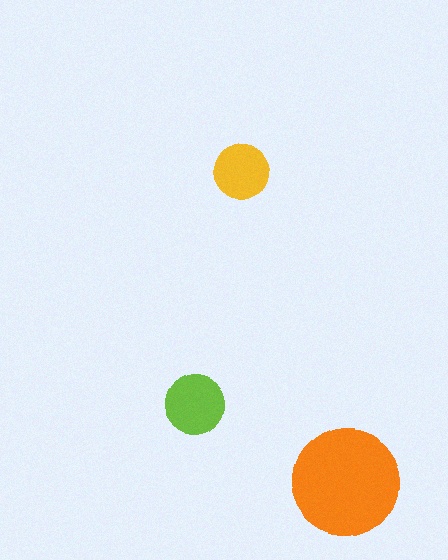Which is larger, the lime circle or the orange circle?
The orange one.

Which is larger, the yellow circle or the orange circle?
The orange one.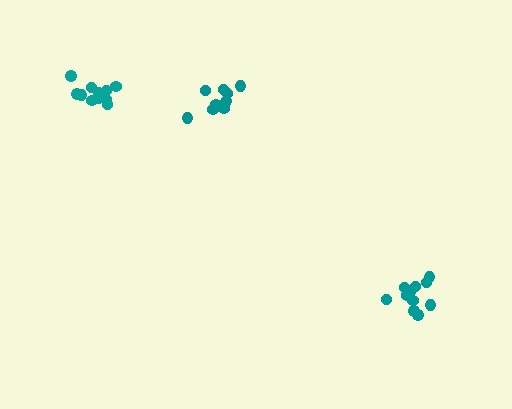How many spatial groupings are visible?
There are 3 spatial groupings.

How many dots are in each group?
Group 1: 11 dots, Group 2: 11 dots, Group 3: 10 dots (32 total).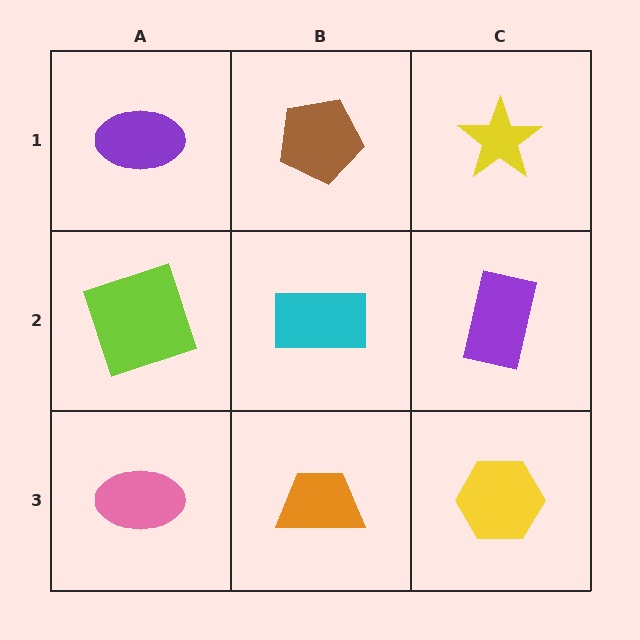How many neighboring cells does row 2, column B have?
4.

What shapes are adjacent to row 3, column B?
A cyan rectangle (row 2, column B), a pink ellipse (row 3, column A), a yellow hexagon (row 3, column C).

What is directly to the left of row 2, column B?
A lime square.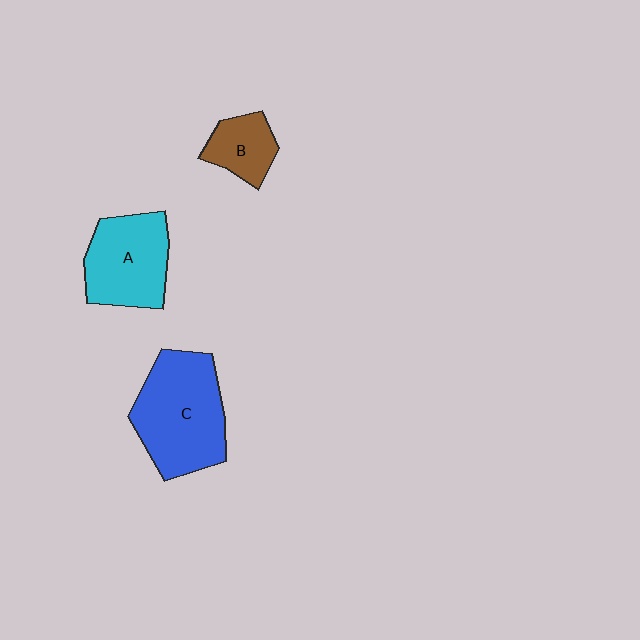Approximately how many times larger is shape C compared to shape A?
Approximately 1.3 times.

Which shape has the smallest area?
Shape B (brown).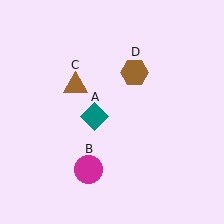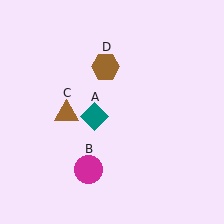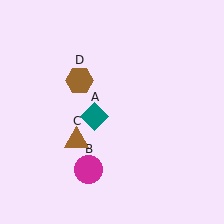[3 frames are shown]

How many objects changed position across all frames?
2 objects changed position: brown triangle (object C), brown hexagon (object D).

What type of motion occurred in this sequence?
The brown triangle (object C), brown hexagon (object D) rotated counterclockwise around the center of the scene.